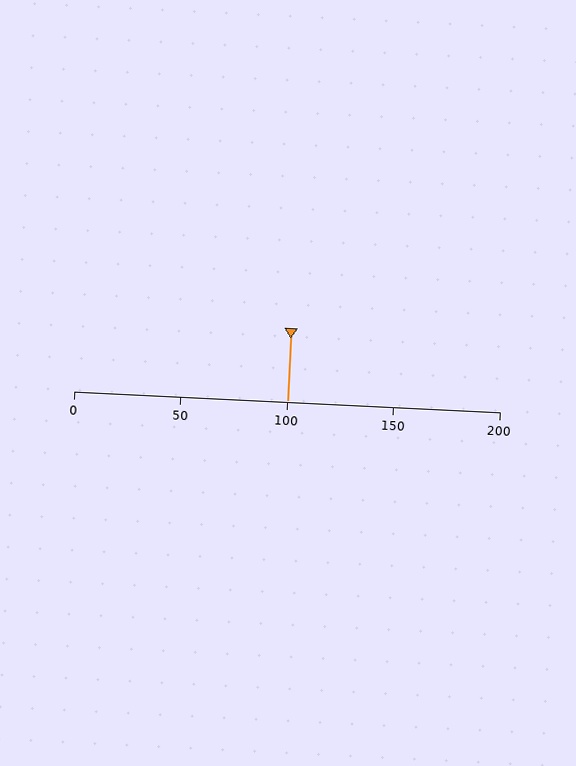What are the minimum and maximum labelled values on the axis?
The axis runs from 0 to 200.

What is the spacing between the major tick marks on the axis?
The major ticks are spaced 50 apart.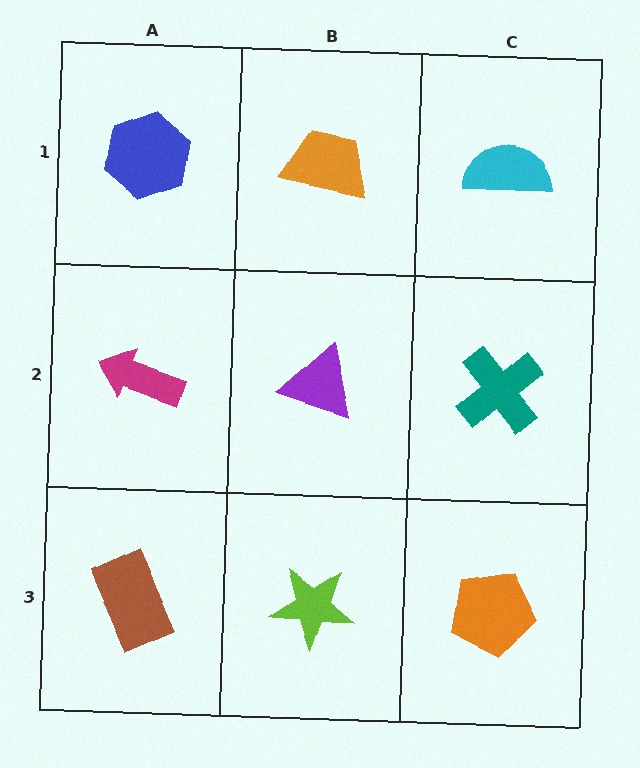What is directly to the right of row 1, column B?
A cyan semicircle.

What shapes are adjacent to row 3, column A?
A magenta arrow (row 2, column A), a lime star (row 3, column B).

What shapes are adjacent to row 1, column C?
A teal cross (row 2, column C), an orange trapezoid (row 1, column B).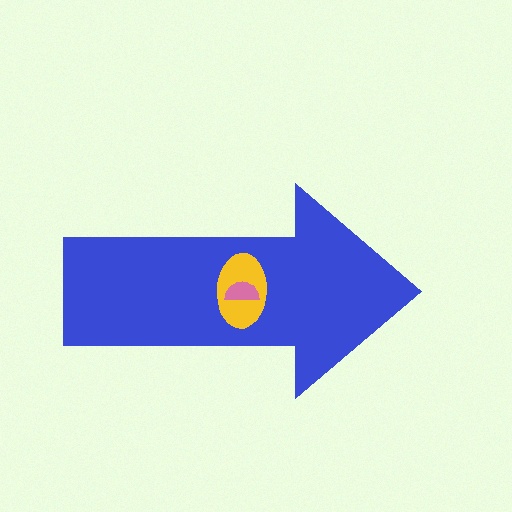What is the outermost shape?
The blue arrow.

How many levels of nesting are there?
3.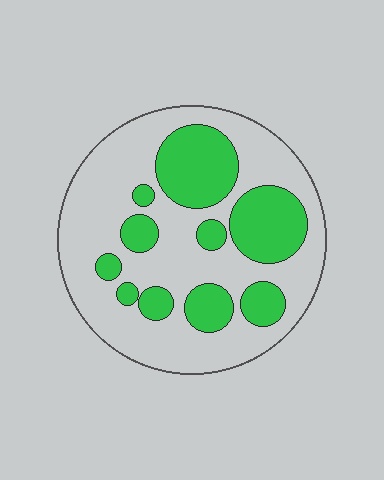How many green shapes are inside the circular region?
10.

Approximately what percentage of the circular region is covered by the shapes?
Approximately 30%.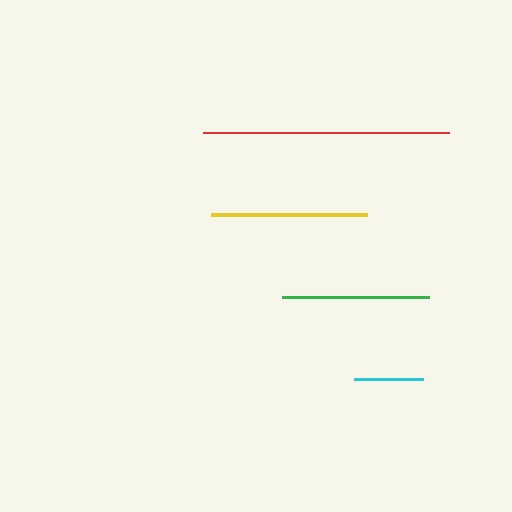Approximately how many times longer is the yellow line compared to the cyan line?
The yellow line is approximately 2.3 times the length of the cyan line.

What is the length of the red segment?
The red segment is approximately 245 pixels long.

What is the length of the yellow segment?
The yellow segment is approximately 156 pixels long.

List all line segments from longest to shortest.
From longest to shortest: red, yellow, green, cyan.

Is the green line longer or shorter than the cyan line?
The green line is longer than the cyan line.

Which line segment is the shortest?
The cyan line is the shortest at approximately 68 pixels.